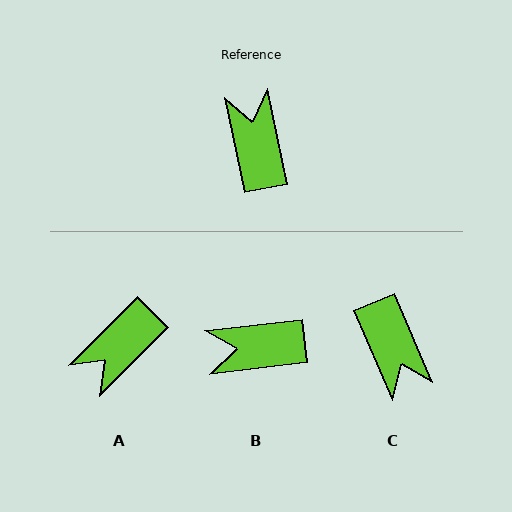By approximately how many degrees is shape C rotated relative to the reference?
Approximately 168 degrees clockwise.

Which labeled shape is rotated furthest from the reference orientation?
C, about 168 degrees away.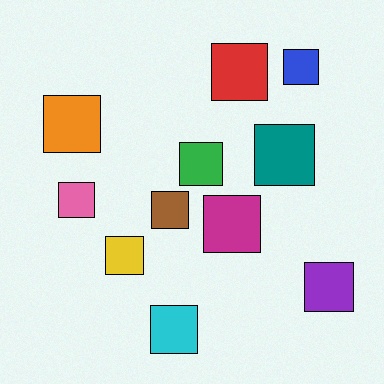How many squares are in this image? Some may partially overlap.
There are 11 squares.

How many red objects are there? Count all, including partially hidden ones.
There is 1 red object.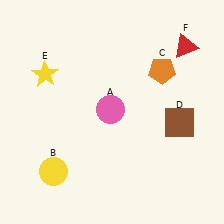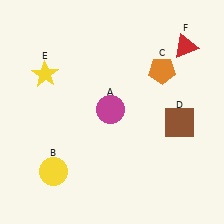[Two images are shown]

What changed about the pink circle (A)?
In Image 1, A is pink. In Image 2, it changed to magenta.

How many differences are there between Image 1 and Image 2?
There is 1 difference between the two images.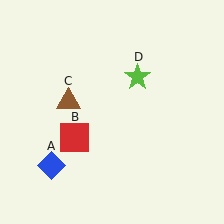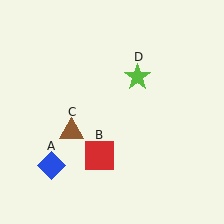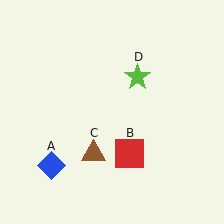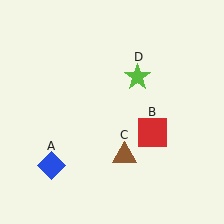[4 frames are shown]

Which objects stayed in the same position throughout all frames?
Blue diamond (object A) and lime star (object D) remained stationary.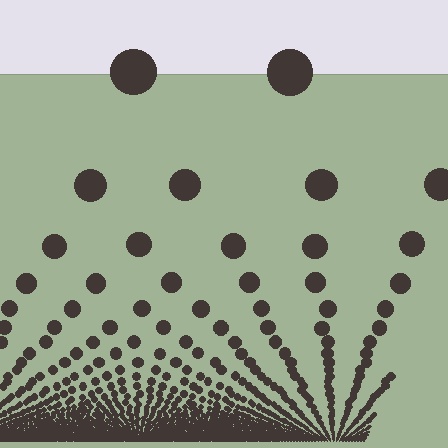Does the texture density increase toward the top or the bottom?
Density increases toward the bottom.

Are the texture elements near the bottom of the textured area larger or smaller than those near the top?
Smaller. The gradient is inverted — elements near the bottom are smaller and denser.